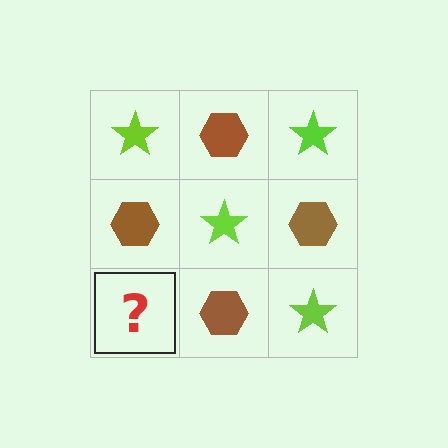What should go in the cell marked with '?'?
The missing cell should contain a lime star.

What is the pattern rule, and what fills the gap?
The rule is that it alternates lime star and brown hexagon in a checkerboard pattern. The gap should be filled with a lime star.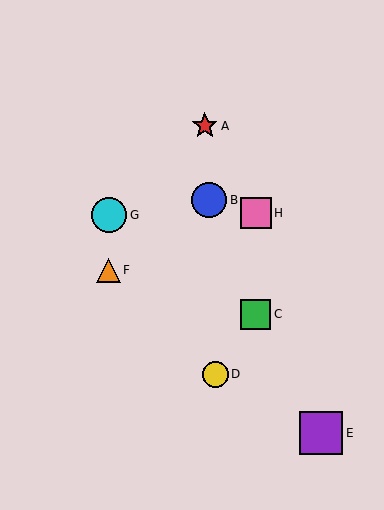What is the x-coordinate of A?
Object A is at x≈205.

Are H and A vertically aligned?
No, H is at x≈256 and A is at x≈205.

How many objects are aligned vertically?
2 objects (C, H) are aligned vertically.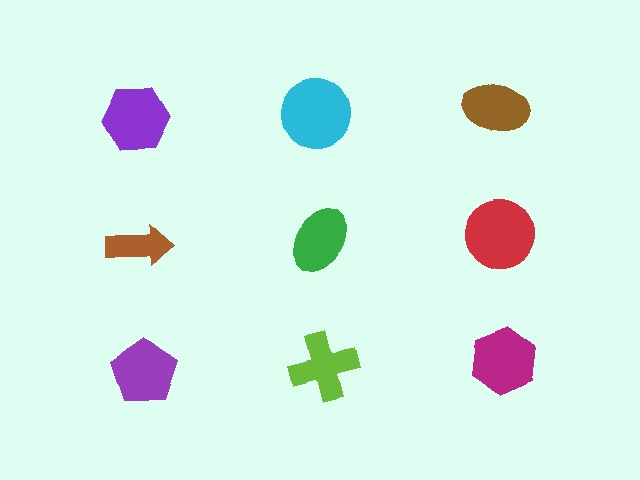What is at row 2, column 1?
A brown arrow.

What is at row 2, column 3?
A red circle.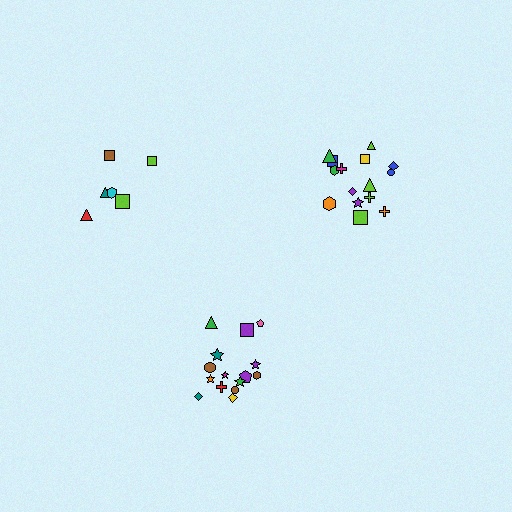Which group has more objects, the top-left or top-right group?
The top-right group.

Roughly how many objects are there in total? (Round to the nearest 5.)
Roughly 35 objects in total.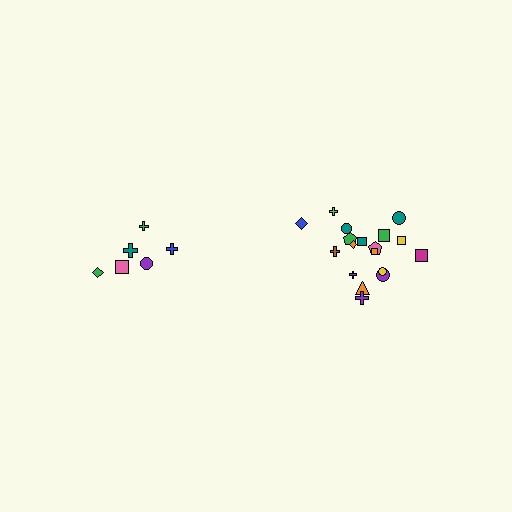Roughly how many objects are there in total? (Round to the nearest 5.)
Roughly 25 objects in total.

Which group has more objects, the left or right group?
The right group.